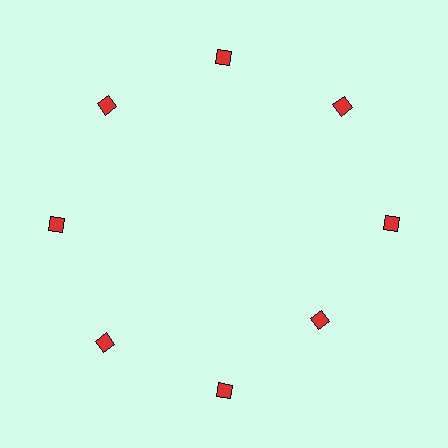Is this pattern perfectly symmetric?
No. The 8 red diamonds are arranged in a ring, but one element near the 4 o'clock position is pulled inward toward the center, breaking the 8-fold rotational symmetry.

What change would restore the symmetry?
The symmetry would be restored by moving it outward, back onto the ring so that all 8 diamonds sit at equal angles and equal distance from the center.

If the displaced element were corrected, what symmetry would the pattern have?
It would have 8-fold rotational symmetry — the pattern would map onto itself every 45 degrees.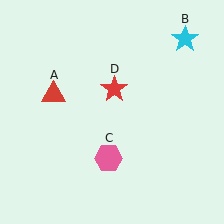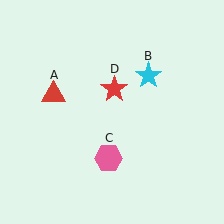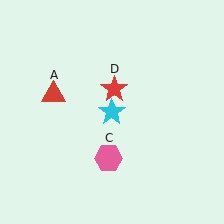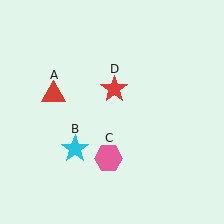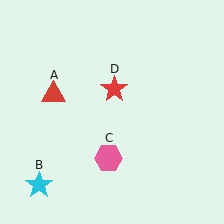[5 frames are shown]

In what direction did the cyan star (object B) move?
The cyan star (object B) moved down and to the left.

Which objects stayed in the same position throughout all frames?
Red triangle (object A) and pink hexagon (object C) and red star (object D) remained stationary.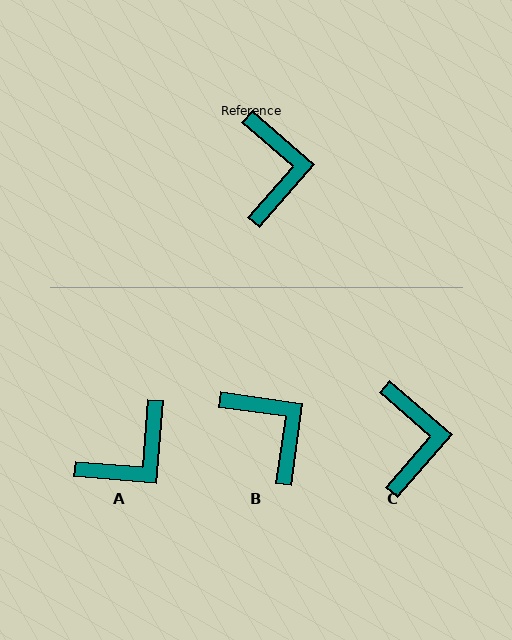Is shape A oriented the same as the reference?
No, it is off by about 54 degrees.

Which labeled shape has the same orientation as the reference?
C.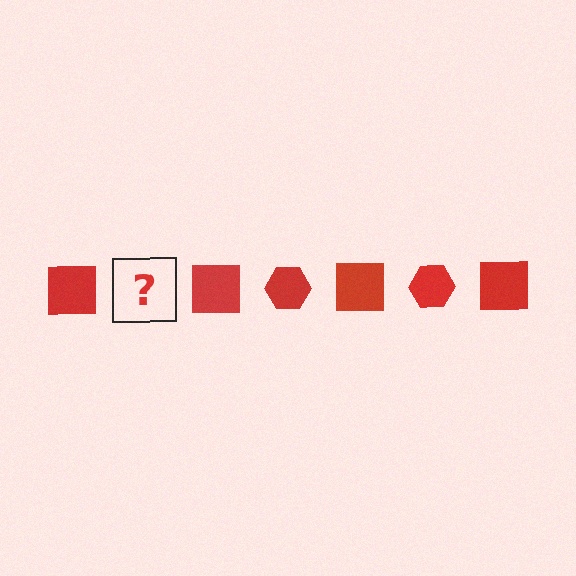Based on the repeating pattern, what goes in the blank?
The blank should be a red hexagon.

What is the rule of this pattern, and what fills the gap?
The rule is that the pattern cycles through square, hexagon shapes in red. The gap should be filled with a red hexagon.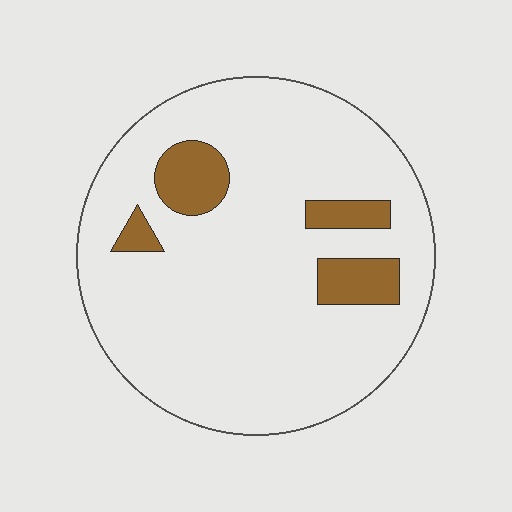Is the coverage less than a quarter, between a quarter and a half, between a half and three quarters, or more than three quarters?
Less than a quarter.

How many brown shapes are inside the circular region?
4.